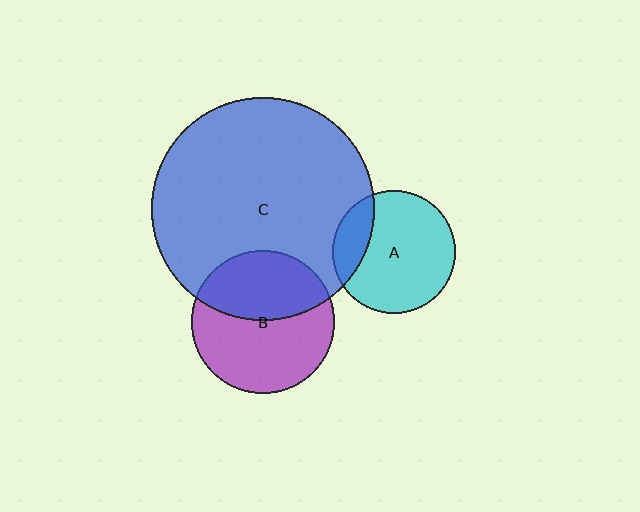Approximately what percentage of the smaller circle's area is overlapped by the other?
Approximately 20%.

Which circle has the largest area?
Circle C (blue).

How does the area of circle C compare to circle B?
Approximately 2.4 times.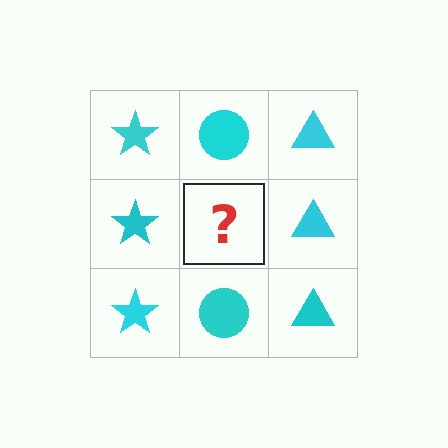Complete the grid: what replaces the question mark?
The question mark should be replaced with a cyan circle.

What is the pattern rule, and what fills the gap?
The rule is that each column has a consistent shape. The gap should be filled with a cyan circle.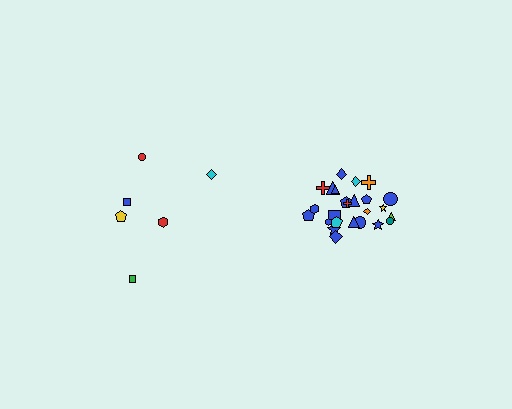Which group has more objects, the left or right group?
The right group.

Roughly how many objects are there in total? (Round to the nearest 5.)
Roughly 30 objects in total.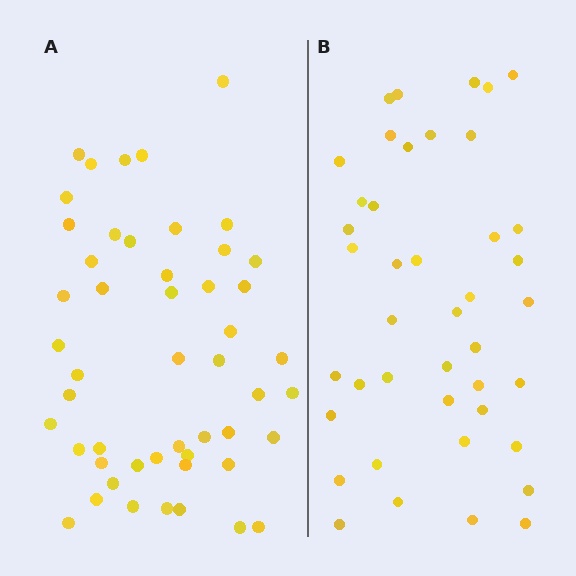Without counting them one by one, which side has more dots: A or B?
Region A (the left region) has more dots.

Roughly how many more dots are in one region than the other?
Region A has roughly 8 or so more dots than region B.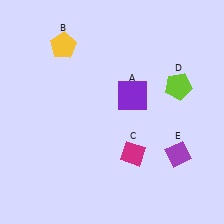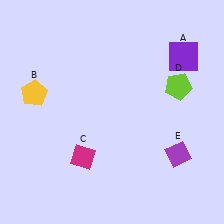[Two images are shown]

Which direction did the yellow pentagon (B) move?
The yellow pentagon (B) moved down.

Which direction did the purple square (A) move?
The purple square (A) moved right.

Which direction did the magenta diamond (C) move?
The magenta diamond (C) moved left.